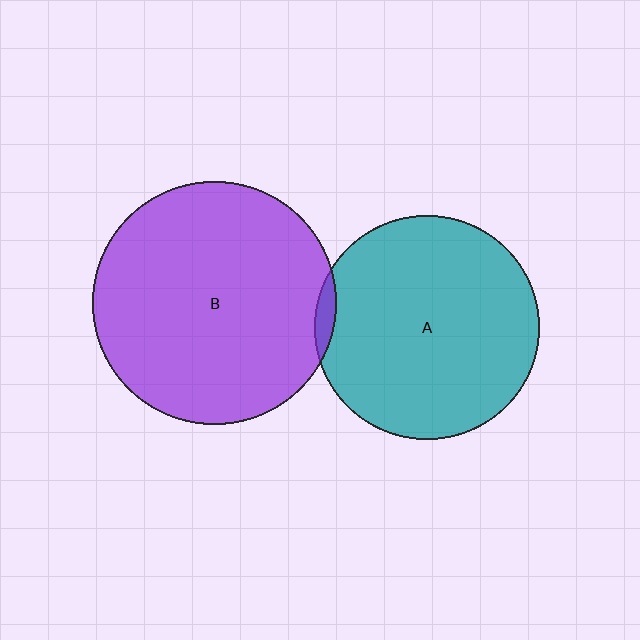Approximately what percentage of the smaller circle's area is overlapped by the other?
Approximately 5%.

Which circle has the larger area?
Circle B (purple).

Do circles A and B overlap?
Yes.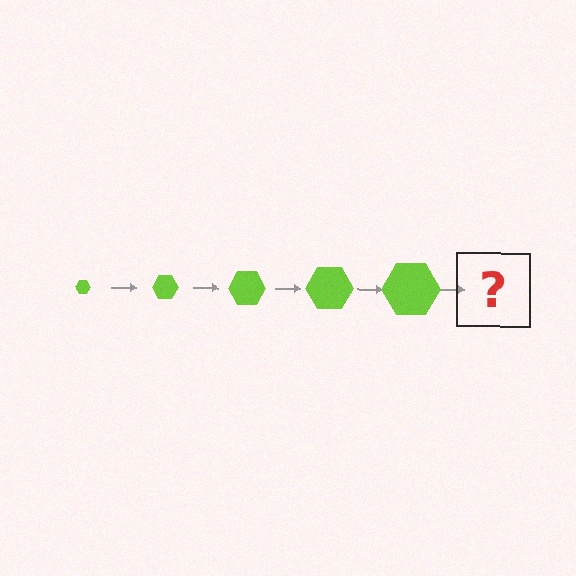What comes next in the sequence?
The next element should be a lime hexagon, larger than the previous one.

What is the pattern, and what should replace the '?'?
The pattern is that the hexagon gets progressively larger each step. The '?' should be a lime hexagon, larger than the previous one.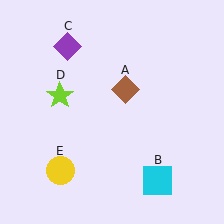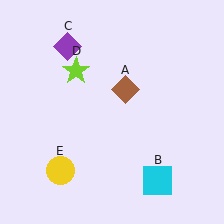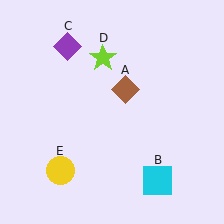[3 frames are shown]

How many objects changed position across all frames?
1 object changed position: lime star (object D).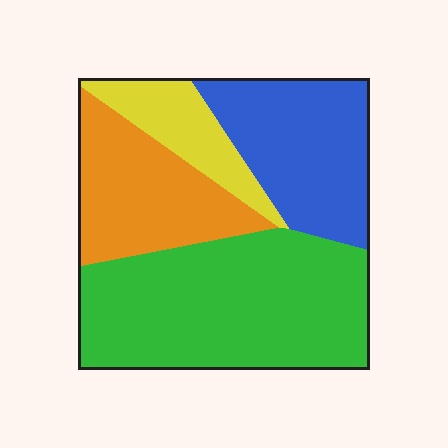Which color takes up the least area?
Yellow, at roughly 10%.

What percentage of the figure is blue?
Blue covers around 25% of the figure.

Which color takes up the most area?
Green, at roughly 45%.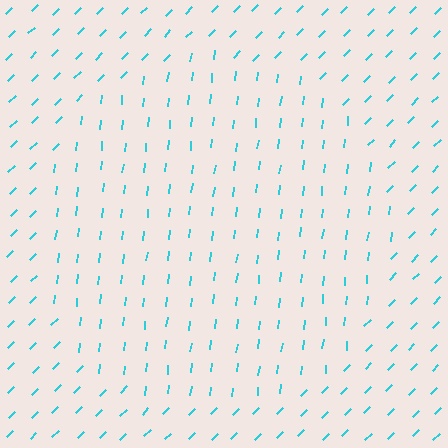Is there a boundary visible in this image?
Yes, there is a texture boundary formed by a change in line orientation.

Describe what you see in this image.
The image is filled with small cyan line segments. A circle region in the image has lines oriented differently from the surrounding lines, creating a visible texture boundary.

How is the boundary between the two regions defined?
The boundary is defined purely by a change in line orientation (approximately 38 degrees difference). All lines are the same color and thickness.